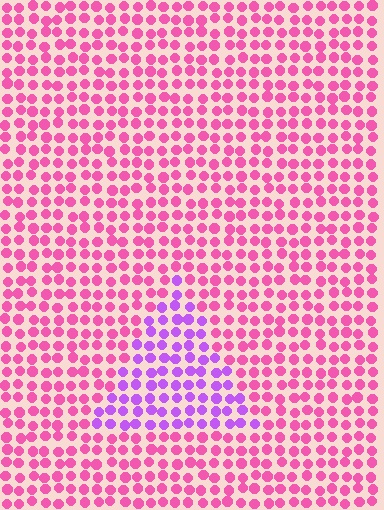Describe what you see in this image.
The image is filled with small pink elements in a uniform arrangement. A triangle-shaped region is visible where the elements are tinted to a slightly different hue, forming a subtle color boundary.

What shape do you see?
I see a triangle.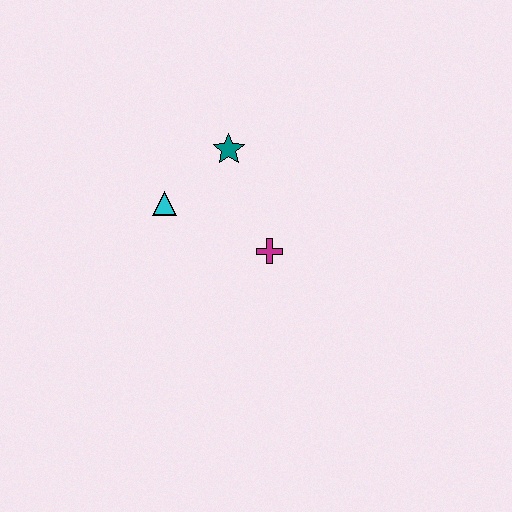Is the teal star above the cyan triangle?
Yes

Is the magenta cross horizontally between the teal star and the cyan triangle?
No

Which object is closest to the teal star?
The cyan triangle is closest to the teal star.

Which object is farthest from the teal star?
The magenta cross is farthest from the teal star.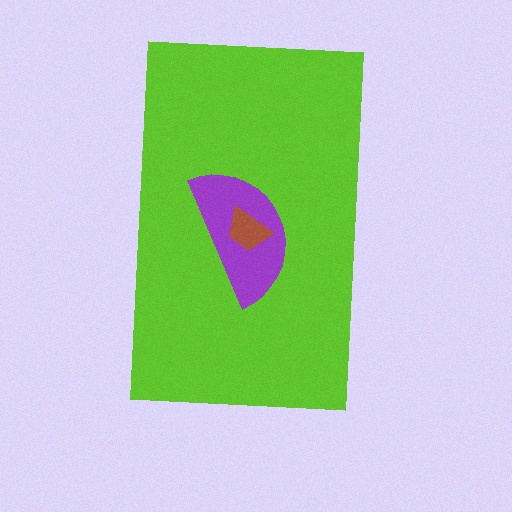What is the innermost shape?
The brown trapezoid.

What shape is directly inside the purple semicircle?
The brown trapezoid.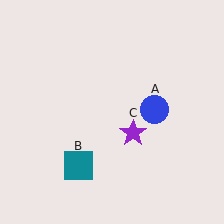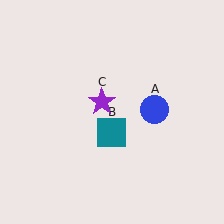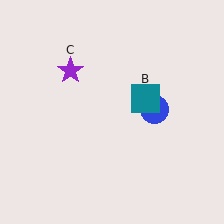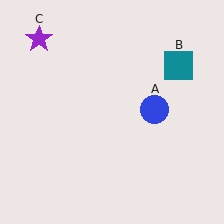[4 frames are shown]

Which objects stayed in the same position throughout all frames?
Blue circle (object A) remained stationary.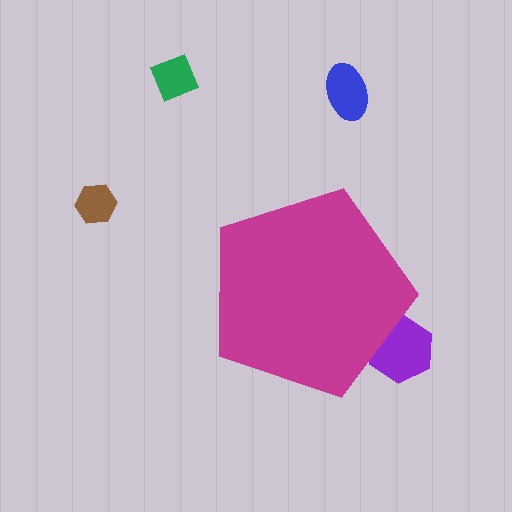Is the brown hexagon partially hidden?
No, the brown hexagon is fully visible.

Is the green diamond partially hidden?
No, the green diamond is fully visible.